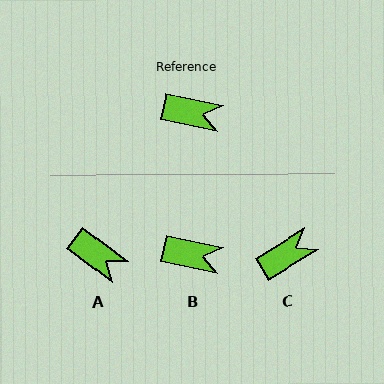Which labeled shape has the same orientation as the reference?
B.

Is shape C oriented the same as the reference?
No, it is off by about 43 degrees.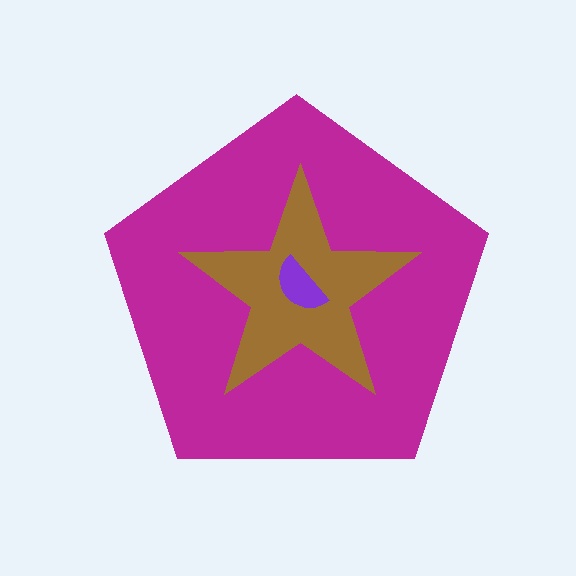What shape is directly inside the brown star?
The purple semicircle.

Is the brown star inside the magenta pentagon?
Yes.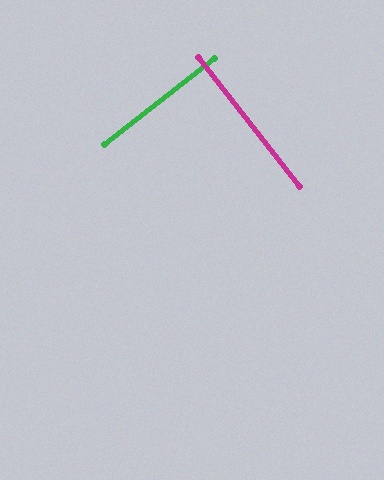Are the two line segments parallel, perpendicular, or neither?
Perpendicular — they meet at approximately 90°.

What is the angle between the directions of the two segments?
Approximately 90 degrees.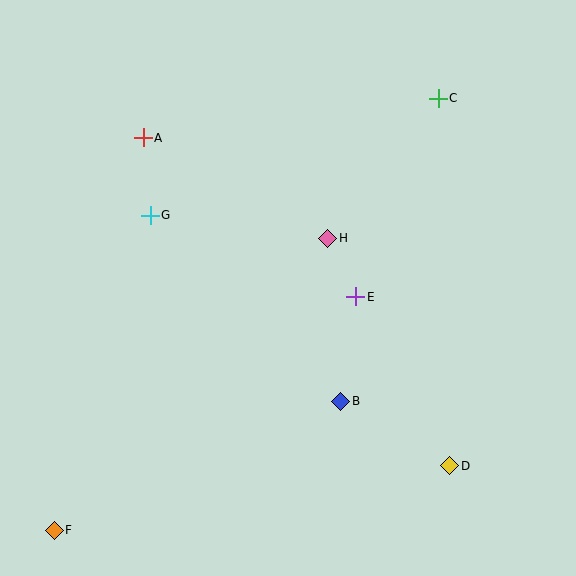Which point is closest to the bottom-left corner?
Point F is closest to the bottom-left corner.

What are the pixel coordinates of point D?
Point D is at (450, 466).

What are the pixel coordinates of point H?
Point H is at (328, 238).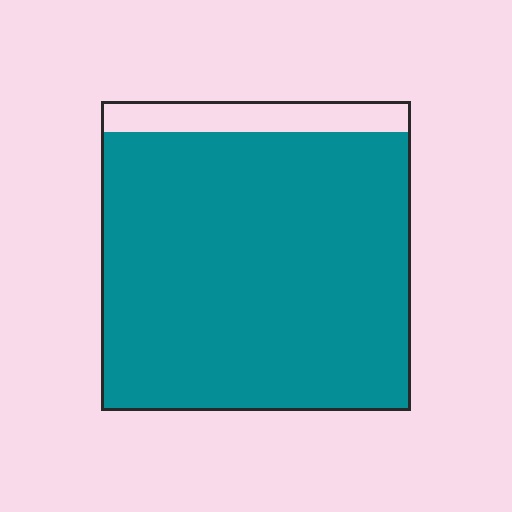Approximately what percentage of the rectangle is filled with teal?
Approximately 90%.